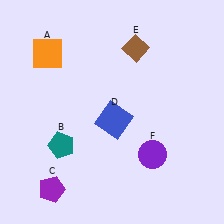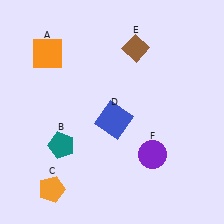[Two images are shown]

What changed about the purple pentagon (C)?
In Image 1, C is purple. In Image 2, it changed to orange.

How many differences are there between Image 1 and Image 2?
There is 1 difference between the two images.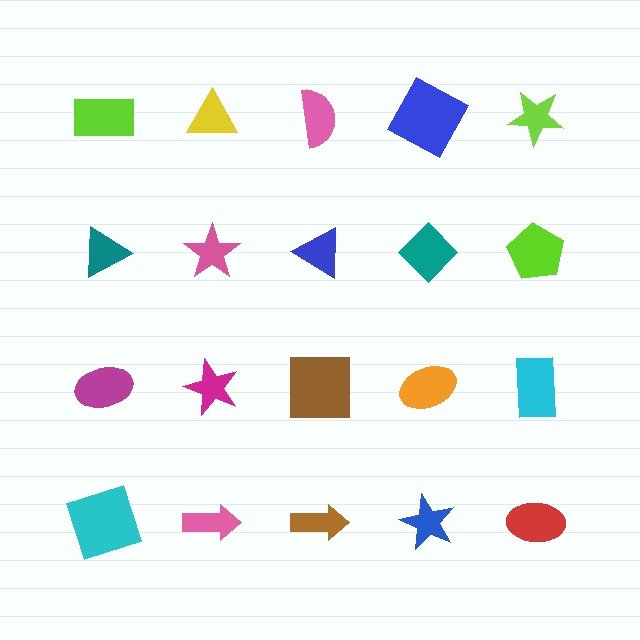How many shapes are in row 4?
5 shapes.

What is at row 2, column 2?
A pink star.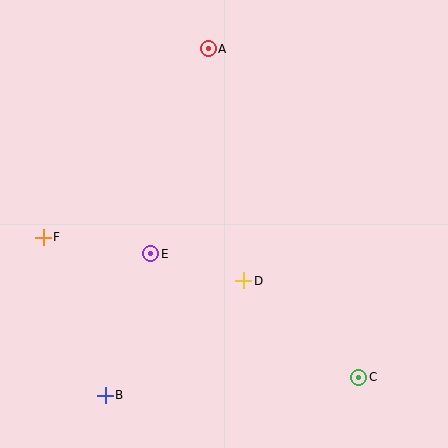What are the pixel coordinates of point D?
Point D is at (244, 281).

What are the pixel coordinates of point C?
Point C is at (358, 377).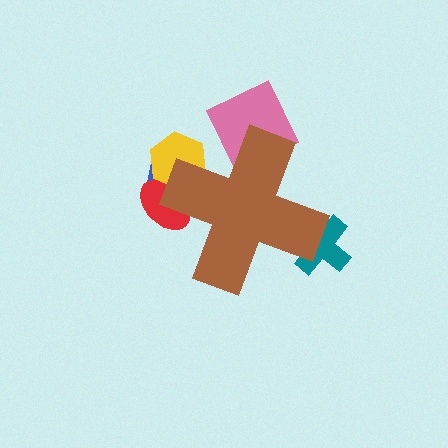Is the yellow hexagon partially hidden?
Yes, the yellow hexagon is partially hidden behind the brown cross.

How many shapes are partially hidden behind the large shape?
5 shapes are partially hidden.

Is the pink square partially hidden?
Yes, the pink square is partially hidden behind the brown cross.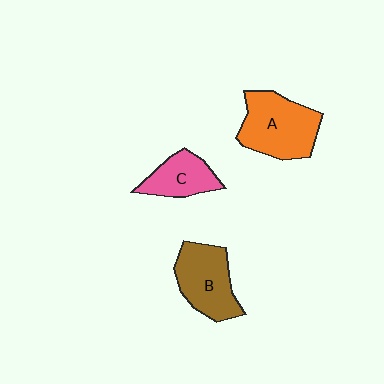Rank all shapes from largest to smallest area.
From largest to smallest: A (orange), B (brown), C (pink).